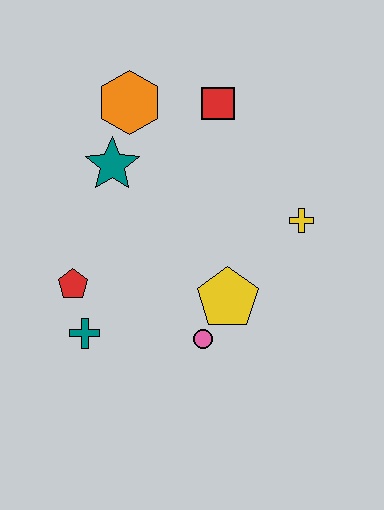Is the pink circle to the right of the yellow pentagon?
No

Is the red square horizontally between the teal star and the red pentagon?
No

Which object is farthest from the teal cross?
The red square is farthest from the teal cross.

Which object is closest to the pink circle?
The yellow pentagon is closest to the pink circle.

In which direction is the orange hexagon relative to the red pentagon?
The orange hexagon is above the red pentagon.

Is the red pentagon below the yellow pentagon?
No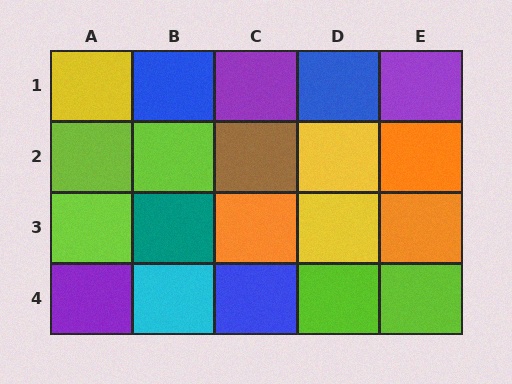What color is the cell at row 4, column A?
Purple.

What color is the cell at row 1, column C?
Purple.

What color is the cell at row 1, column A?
Yellow.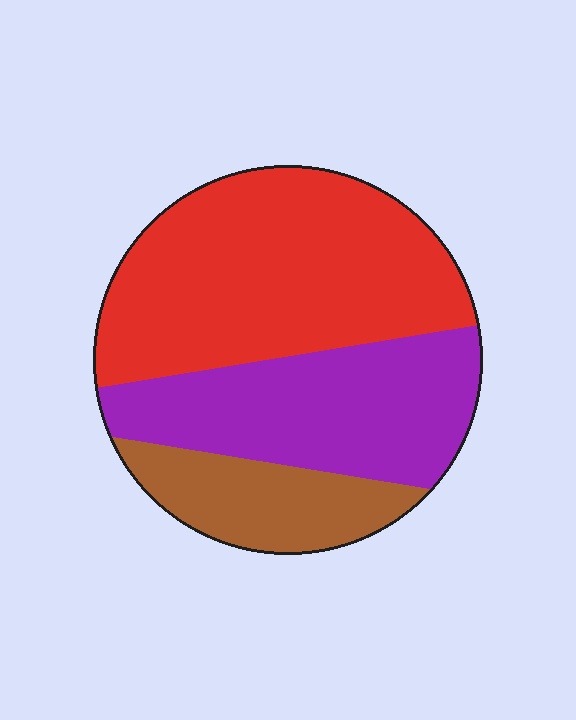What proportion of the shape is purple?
Purple covers 34% of the shape.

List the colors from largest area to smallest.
From largest to smallest: red, purple, brown.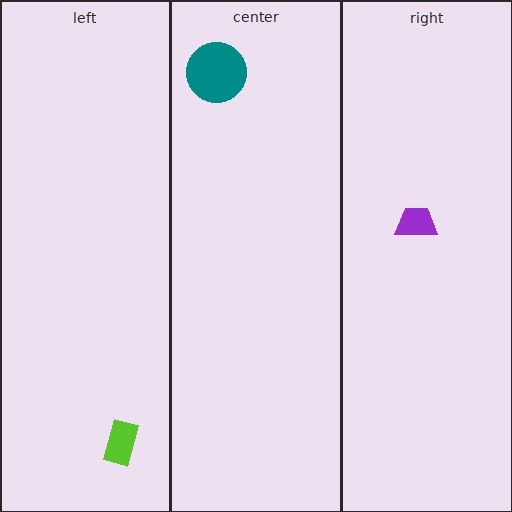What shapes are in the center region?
The teal circle.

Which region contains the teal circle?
The center region.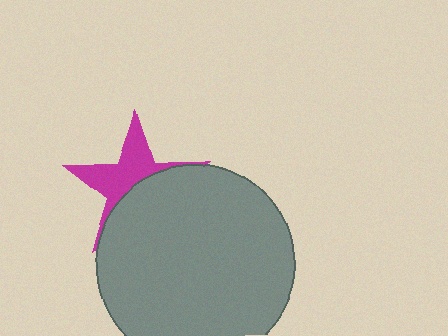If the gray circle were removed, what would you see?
You would see the complete magenta star.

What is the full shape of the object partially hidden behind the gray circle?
The partially hidden object is a magenta star.